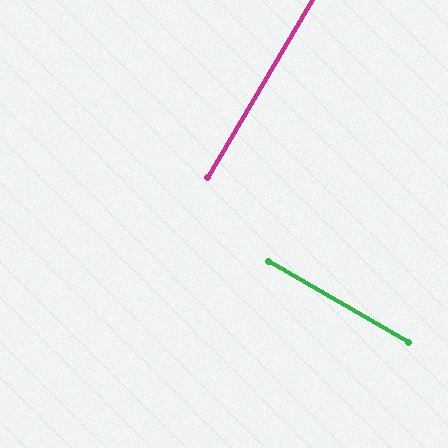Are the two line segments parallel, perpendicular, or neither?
Perpendicular — they meet at approximately 90°.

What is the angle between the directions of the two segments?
Approximately 90 degrees.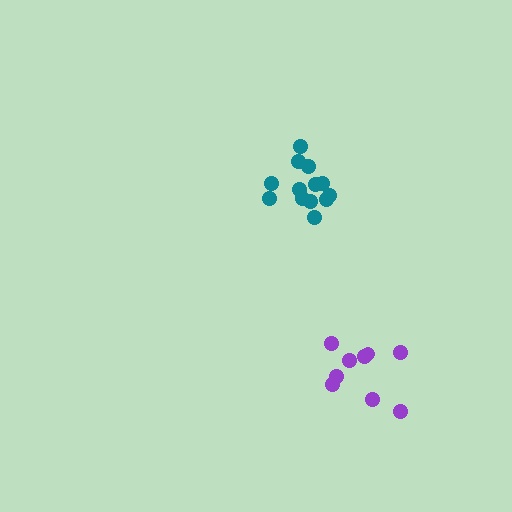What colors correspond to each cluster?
The clusters are colored: purple, teal.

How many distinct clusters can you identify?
There are 2 distinct clusters.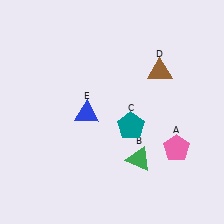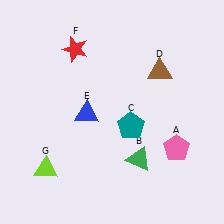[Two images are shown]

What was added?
A red star (F), a lime triangle (G) were added in Image 2.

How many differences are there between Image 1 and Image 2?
There are 2 differences between the two images.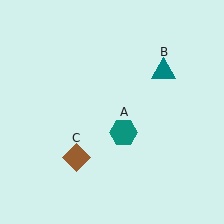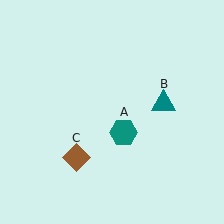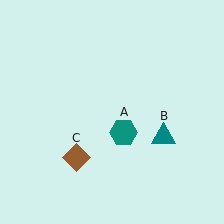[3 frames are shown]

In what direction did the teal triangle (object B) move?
The teal triangle (object B) moved down.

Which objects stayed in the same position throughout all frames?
Teal hexagon (object A) and brown diamond (object C) remained stationary.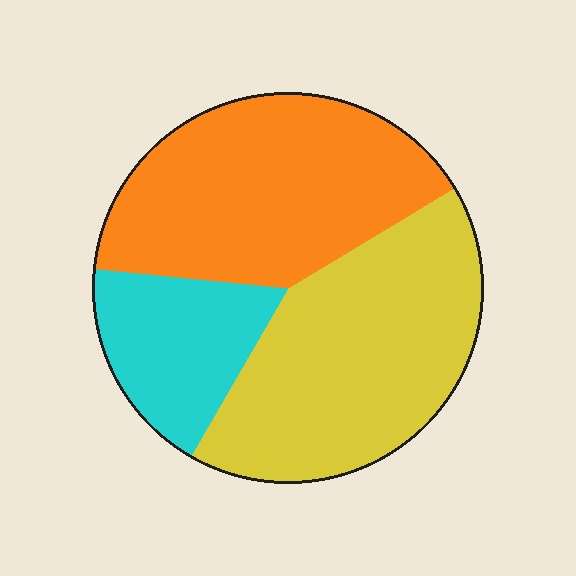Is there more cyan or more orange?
Orange.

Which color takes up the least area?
Cyan, at roughly 20%.